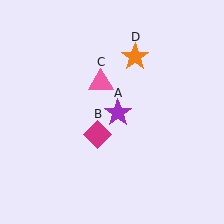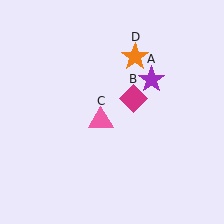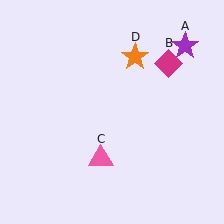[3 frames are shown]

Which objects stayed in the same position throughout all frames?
Orange star (object D) remained stationary.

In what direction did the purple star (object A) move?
The purple star (object A) moved up and to the right.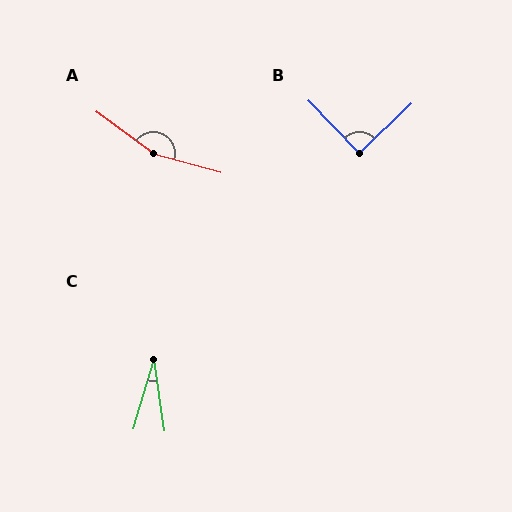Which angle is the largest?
A, at approximately 159 degrees.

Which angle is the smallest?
C, at approximately 25 degrees.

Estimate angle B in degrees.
Approximately 90 degrees.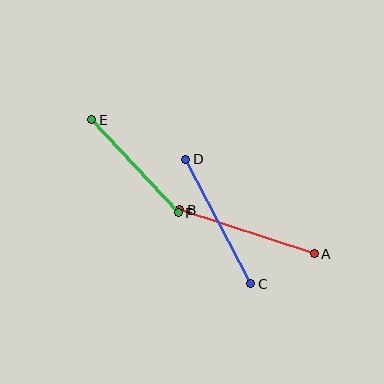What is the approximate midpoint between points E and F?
The midpoint is at approximately (135, 166) pixels.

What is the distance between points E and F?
The distance is approximately 127 pixels.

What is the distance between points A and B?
The distance is approximately 142 pixels.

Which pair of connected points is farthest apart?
Points A and B are farthest apart.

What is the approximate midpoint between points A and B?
The midpoint is at approximately (247, 232) pixels.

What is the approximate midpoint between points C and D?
The midpoint is at approximately (218, 221) pixels.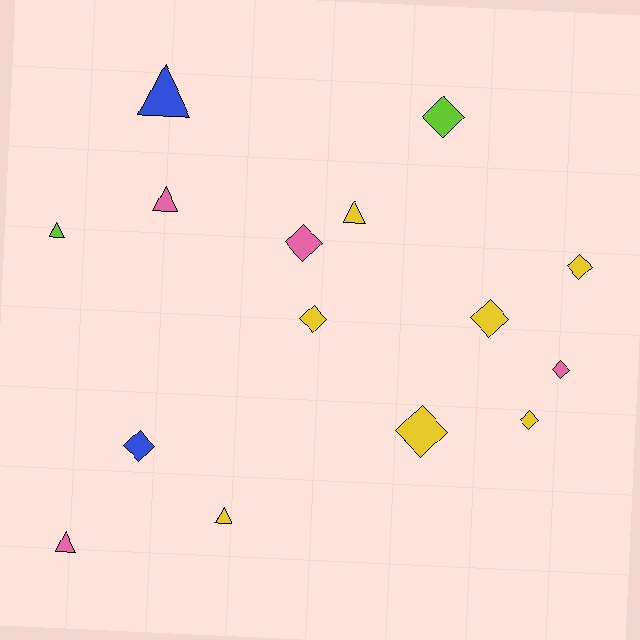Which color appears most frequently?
Yellow, with 7 objects.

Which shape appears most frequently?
Diamond, with 9 objects.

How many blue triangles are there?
There is 1 blue triangle.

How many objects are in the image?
There are 15 objects.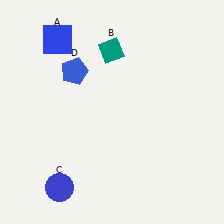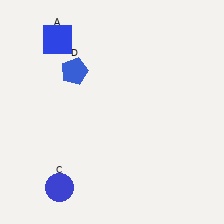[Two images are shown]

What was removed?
The teal diamond (B) was removed in Image 2.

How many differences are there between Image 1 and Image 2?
There is 1 difference between the two images.